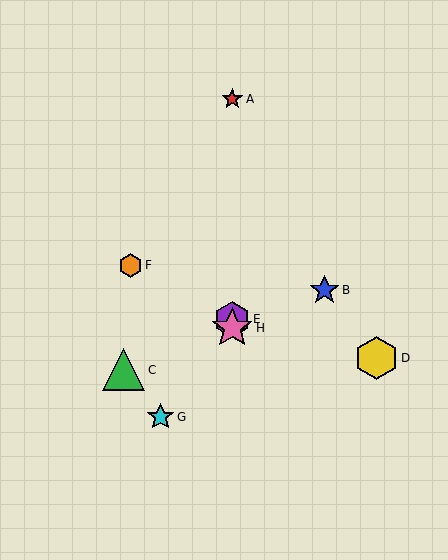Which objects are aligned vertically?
Objects A, E, H are aligned vertically.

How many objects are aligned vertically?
3 objects (A, E, H) are aligned vertically.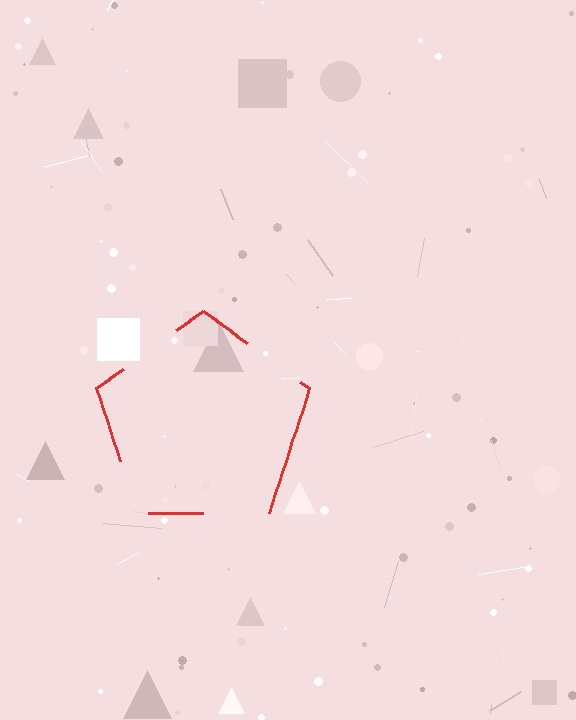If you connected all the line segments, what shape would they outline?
They would outline a pentagon.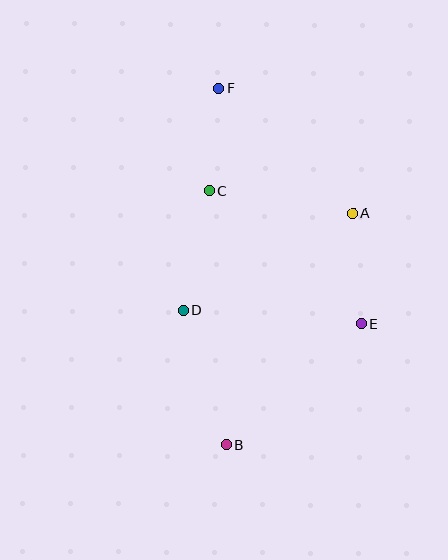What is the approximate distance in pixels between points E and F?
The distance between E and F is approximately 275 pixels.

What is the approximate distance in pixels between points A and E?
The distance between A and E is approximately 111 pixels.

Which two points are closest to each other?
Points C and F are closest to each other.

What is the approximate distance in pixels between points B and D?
The distance between B and D is approximately 141 pixels.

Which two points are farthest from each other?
Points B and F are farthest from each other.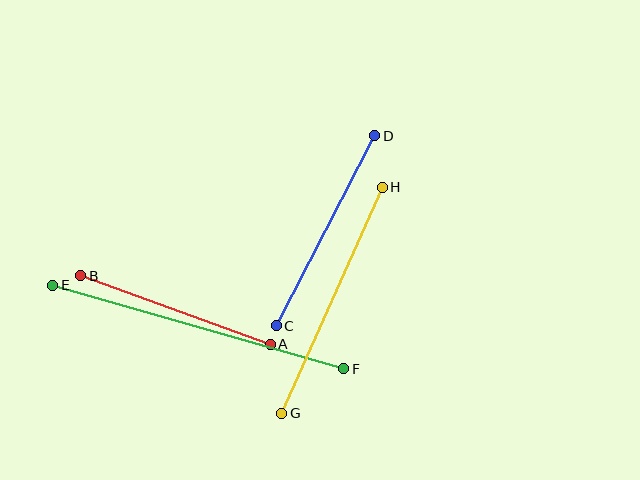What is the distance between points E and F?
The distance is approximately 303 pixels.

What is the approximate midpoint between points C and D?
The midpoint is at approximately (326, 231) pixels.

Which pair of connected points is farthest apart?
Points E and F are farthest apart.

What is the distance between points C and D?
The distance is approximately 214 pixels.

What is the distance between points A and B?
The distance is approximately 202 pixels.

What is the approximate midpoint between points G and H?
The midpoint is at approximately (332, 300) pixels.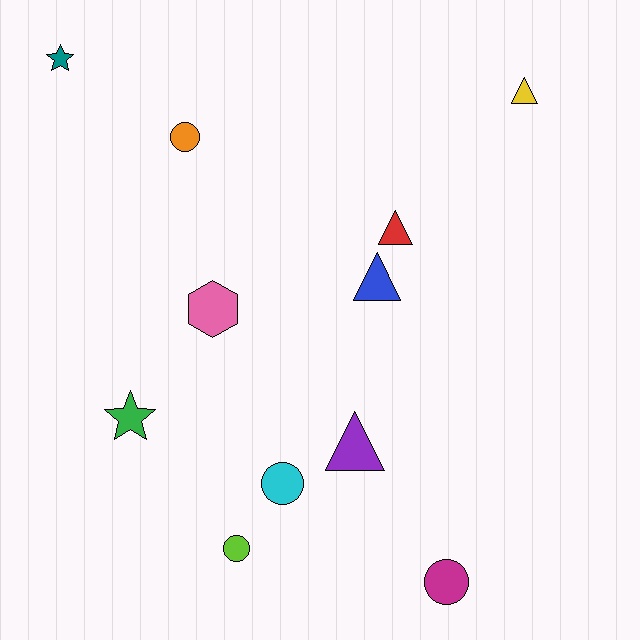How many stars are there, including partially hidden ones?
There are 2 stars.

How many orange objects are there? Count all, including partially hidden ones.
There is 1 orange object.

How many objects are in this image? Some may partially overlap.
There are 11 objects.